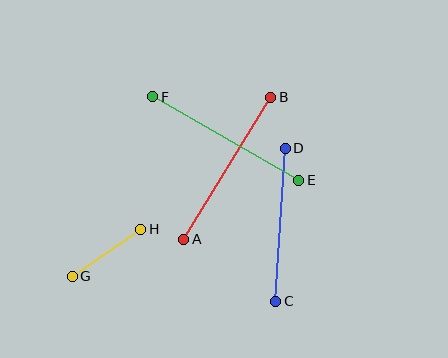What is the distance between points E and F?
The distance is approximately 168 pixels.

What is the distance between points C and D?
The distance is approximately 153 pixels.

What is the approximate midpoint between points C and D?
The midpoint is at approximately (281, 225) pixels.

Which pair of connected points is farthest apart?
Points E and F are farthest apart.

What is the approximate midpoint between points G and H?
The midpoint is at approximately (106, 253) pixels.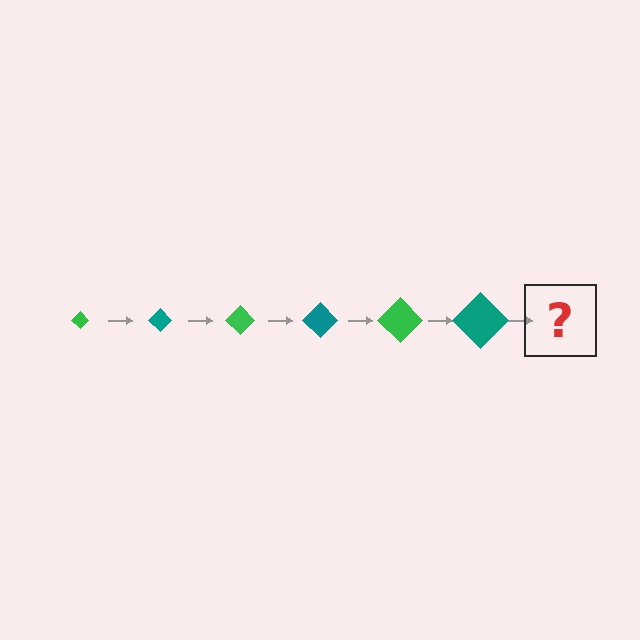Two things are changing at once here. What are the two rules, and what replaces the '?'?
The two rules are that the diamond grows larger each step and the color cycles through green and teal. The '?' should be a green diamond, larger than the previous one.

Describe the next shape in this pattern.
It should be a green diamond, larger than the previous one.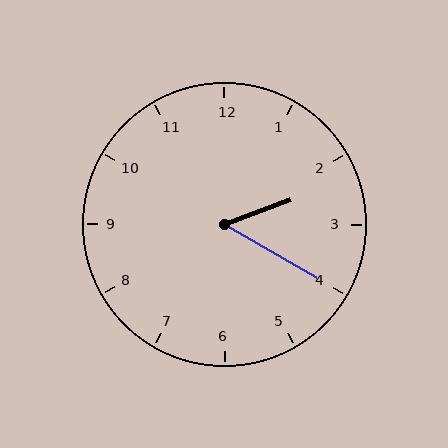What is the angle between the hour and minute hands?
Approximately 50 degrees.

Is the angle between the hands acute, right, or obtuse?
It is acute.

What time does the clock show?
2:20.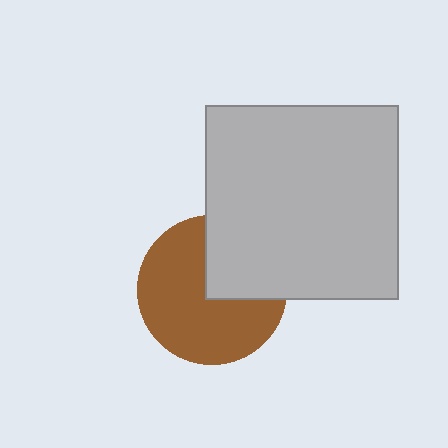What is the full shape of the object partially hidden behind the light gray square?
The partially hidden object is a brown circle.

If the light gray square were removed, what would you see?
You would see the complete brown circle.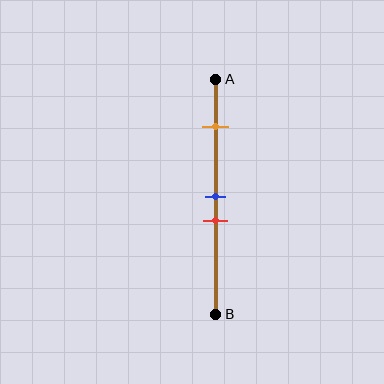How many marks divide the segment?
There are 3 marks dividing the segment.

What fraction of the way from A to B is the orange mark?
The orange mark is approximately 20% (0.2) of the way from A to B.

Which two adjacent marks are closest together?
The blue and red marks are the closest adjacent pair.